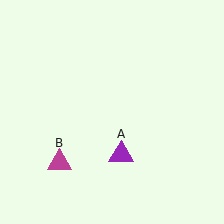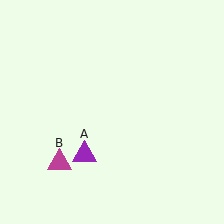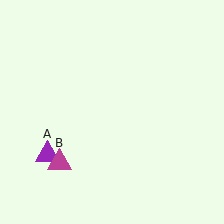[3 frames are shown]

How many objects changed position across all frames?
1 object changed position: purple triangle (object A).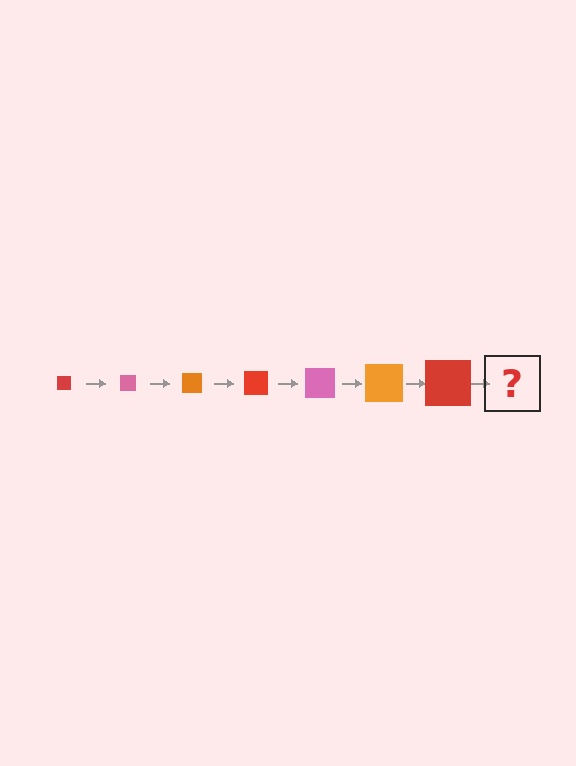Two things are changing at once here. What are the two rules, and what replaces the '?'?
The two rules are that the square grows larger each step and the color cycles through red, pink, and orange. The '?' should be a pink square, larger than the previous one.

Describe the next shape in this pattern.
It should be a pink square, larger than the previous one.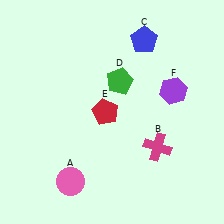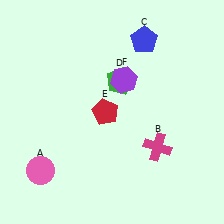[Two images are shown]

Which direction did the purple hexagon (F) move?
The purple hexagon (F) moved left.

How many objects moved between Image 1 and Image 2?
2 objects moved between the two images.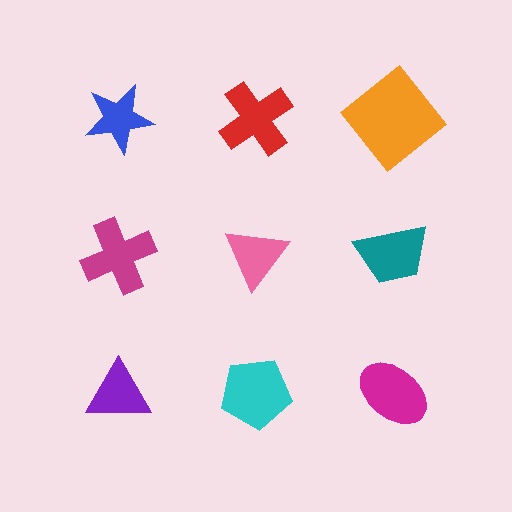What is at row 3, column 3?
A magenta ellipse.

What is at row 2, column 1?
A magenta cross.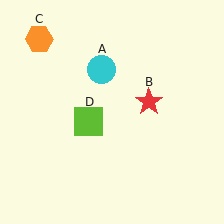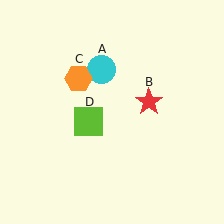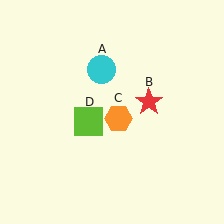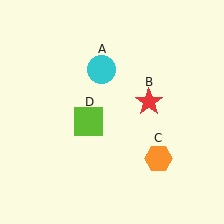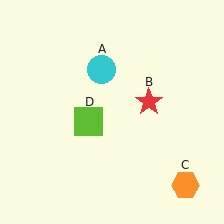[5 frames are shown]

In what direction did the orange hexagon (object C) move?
The orange hexagon (object C) moved down and to the right.